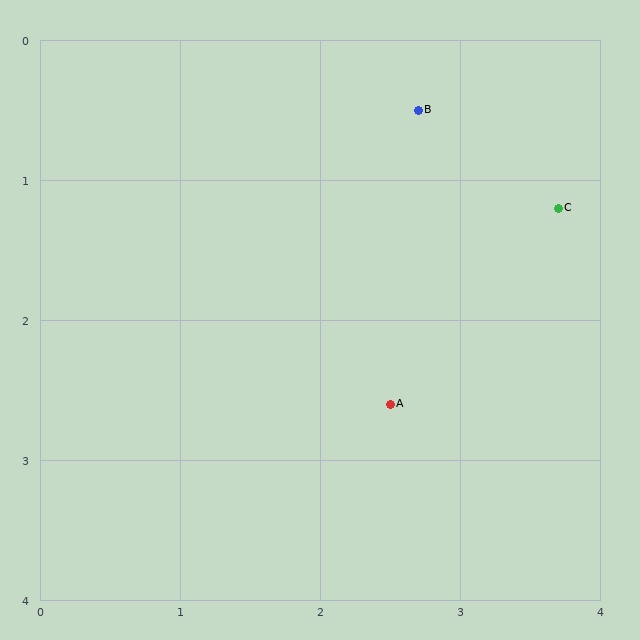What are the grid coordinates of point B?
Point B is at approximately (2.7, 0.5).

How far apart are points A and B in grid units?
Points A and B are about 2.1 grid units apart.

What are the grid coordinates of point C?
Point C is at approximately (3.7, 1.2).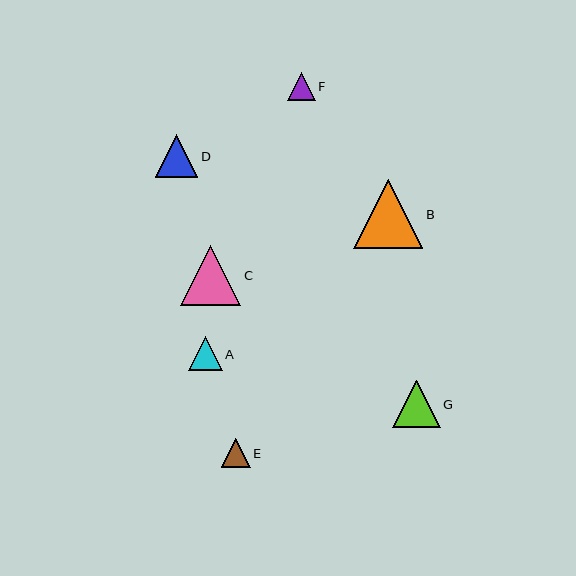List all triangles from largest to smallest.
From largest to smallest: B, C, G, D, A, E, F.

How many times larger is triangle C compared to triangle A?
Triangle C is approximately 1.8 times the size of triangle A.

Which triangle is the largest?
Triangle B is the largest with a size of approximately 70 pixels.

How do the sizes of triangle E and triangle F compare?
Triangle E and triangle F are approximately the same size.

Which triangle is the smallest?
Triangle F is the smallest with a size of approximately 28 pixels.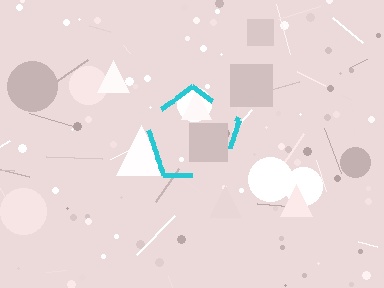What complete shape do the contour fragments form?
The contour fragments form a pentagon.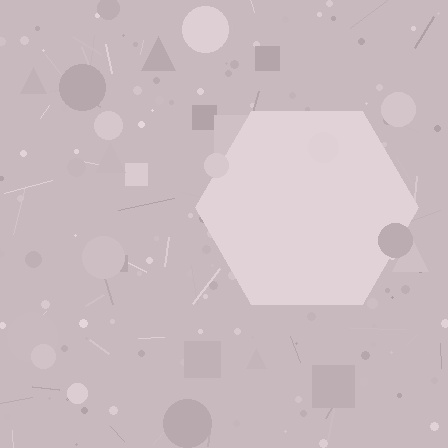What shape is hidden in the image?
A hexagon is hidden in the image.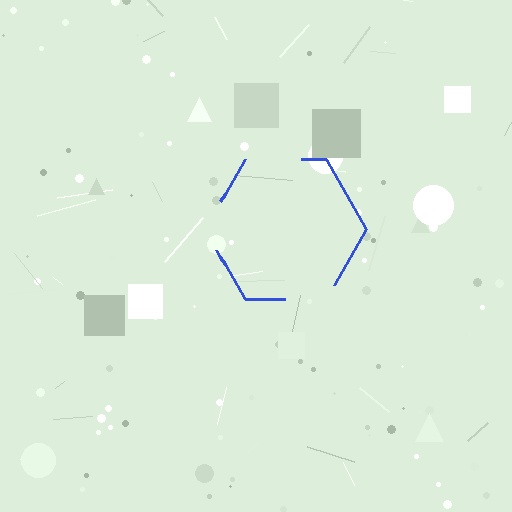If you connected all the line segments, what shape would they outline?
They would outline a hexagon.